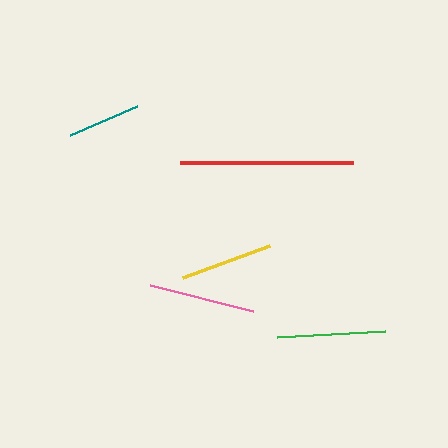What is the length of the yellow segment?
The yellow segment is approximately 93 pixels long.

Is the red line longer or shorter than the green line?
The red line is longer than the green line.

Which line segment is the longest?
The red line is the longest at approximately 173 pixels.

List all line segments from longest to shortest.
From longest to shortest: red, green, pink, yellow, teal.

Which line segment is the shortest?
The teal line is the shortest at approximately 73 pixels.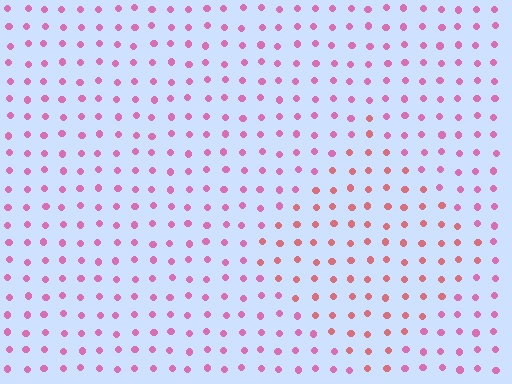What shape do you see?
I see a diamond.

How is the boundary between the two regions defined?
The boundary is defined purely by a slight shift in hue (about 32 degrees). Spacing, size, and orientation are identical on both sides.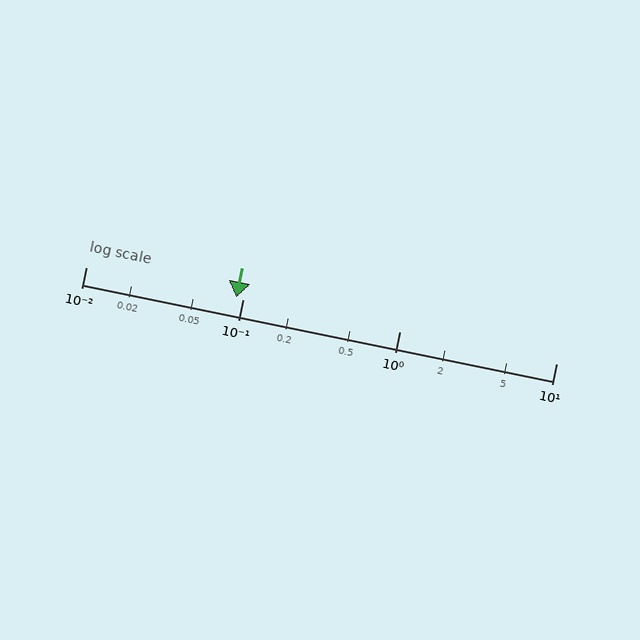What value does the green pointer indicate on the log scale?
The pointer indicates approximately 0.091.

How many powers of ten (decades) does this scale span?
The scale spans 3 decades, from 0.01 to 10.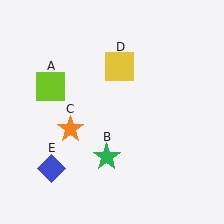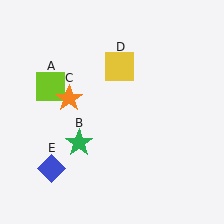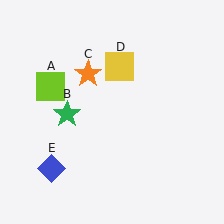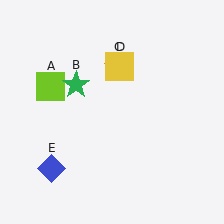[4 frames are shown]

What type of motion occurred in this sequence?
The green star (object B), orange star (object C) rotated clockwise around the center of the scene.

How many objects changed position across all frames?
2 objects changed position: green star (object B), orange star (object C).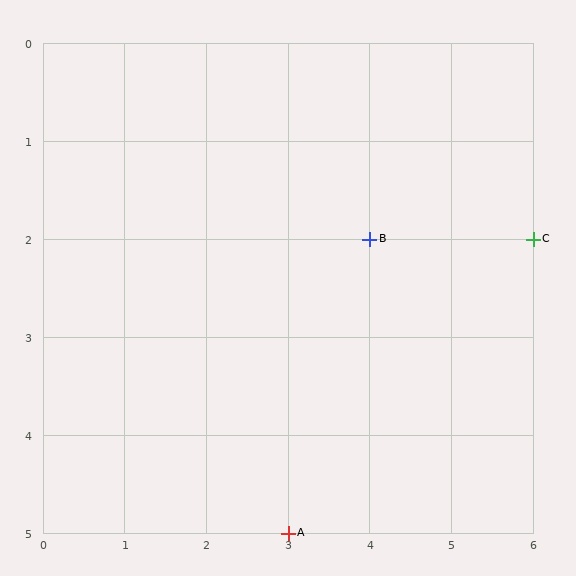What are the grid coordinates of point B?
Point B is at grid coordinates (4, 2).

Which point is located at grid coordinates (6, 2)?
Point C is at (6, 2).